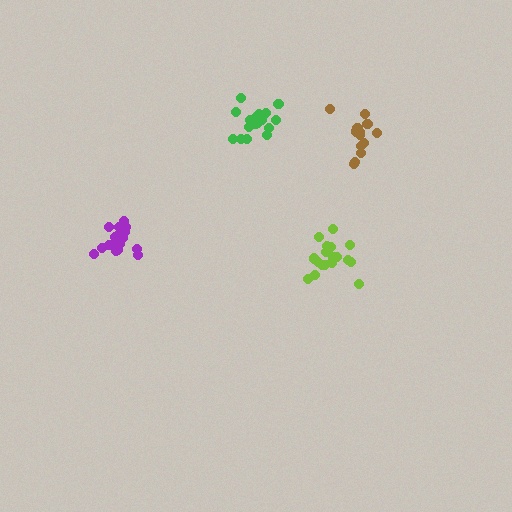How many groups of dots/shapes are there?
There are 4 groups.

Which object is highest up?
The green cluster is topmost.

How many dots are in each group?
Group 1: 20 dots, Group 2: 17 dots, Group 3: 14 dots, Group 4: 19 dots (70 total).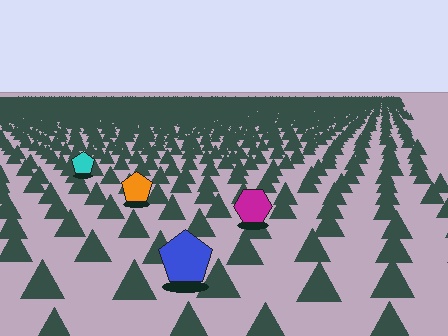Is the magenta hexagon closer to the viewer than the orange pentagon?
Yes. The magenta hexagon is closer — you can tell from the texture gradient: the ground texture is coarser near it.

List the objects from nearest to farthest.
From nearest to farthest: the blue pentagon, the magenta hexagon, the orange pentagon, the cyan pentagon.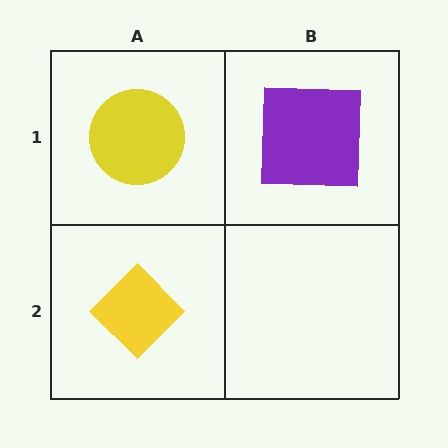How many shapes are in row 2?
1 shape.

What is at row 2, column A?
A yellow diamond.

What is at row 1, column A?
A yellow circle.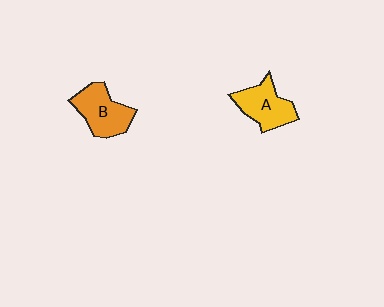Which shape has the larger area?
Shape B (orange).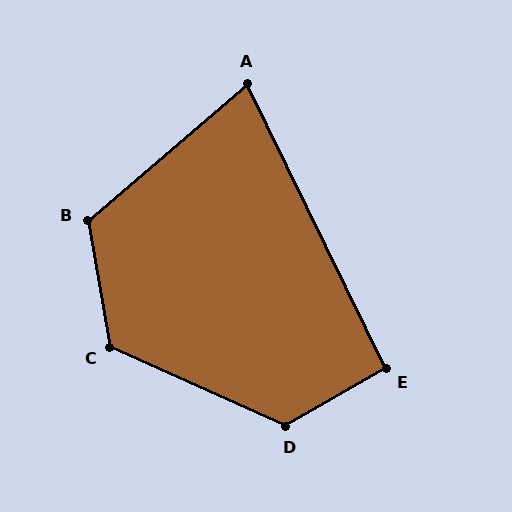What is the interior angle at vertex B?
Approximately 121 degrees (obtuse).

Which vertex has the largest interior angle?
D, at approximately 126 degrees.